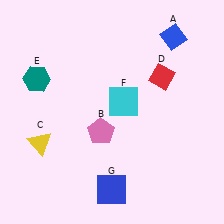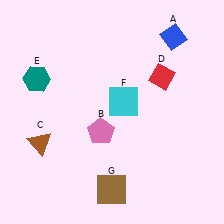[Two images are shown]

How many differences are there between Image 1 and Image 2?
There are 2 differences between the two images.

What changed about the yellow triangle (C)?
In Image 1, C is yellow. In Image 2, it changed to brown.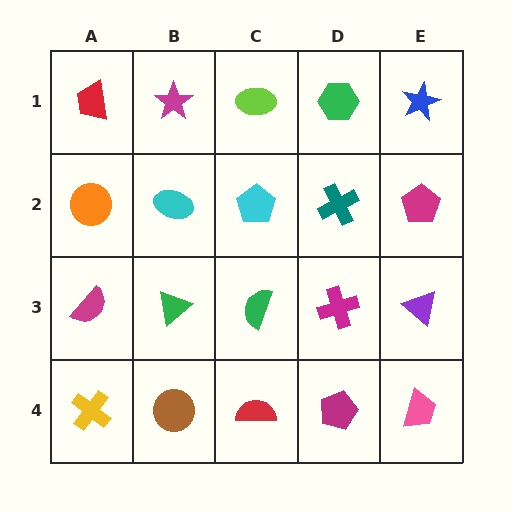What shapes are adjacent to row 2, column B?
A magenta star (row 1, column B), a green triangle (row 3, column B), an orange circle (row 2, column A), a cyan pentagon (row 2, column C).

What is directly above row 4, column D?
A magenta cross.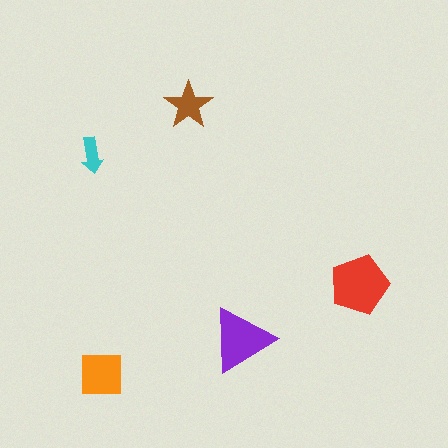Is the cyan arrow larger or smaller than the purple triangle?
Smaller.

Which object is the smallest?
The cyan arrow.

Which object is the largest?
The red pentagon.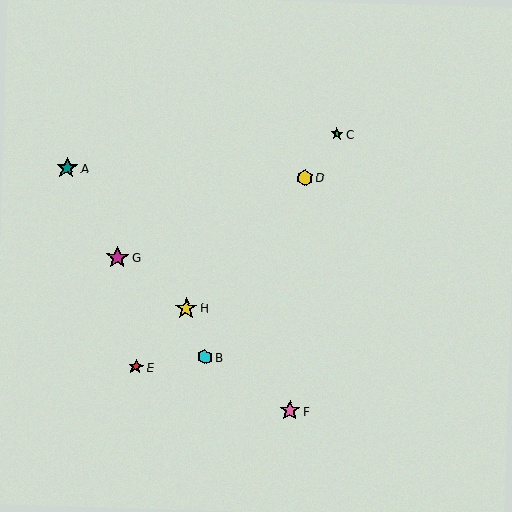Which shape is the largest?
The magenta star (labeled G) is the largest.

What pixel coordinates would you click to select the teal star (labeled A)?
Click at (67, 168) to select the teal star A.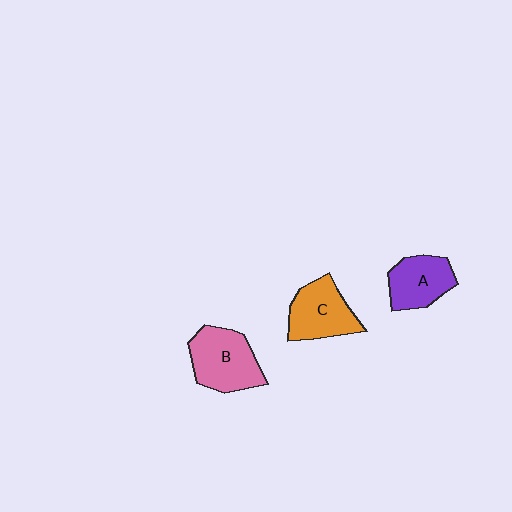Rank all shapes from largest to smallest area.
From largest to smallest: B (pink), C (orange), A (purple).